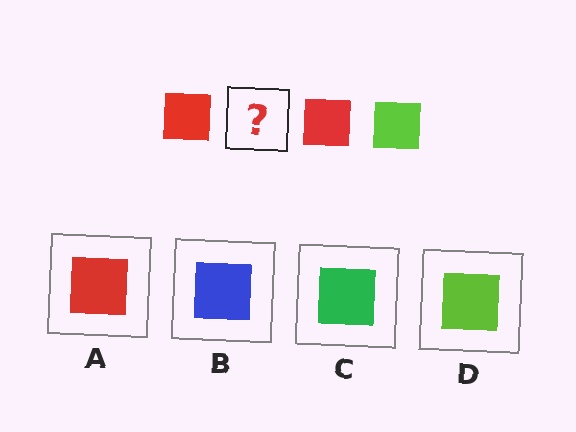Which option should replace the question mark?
Option D.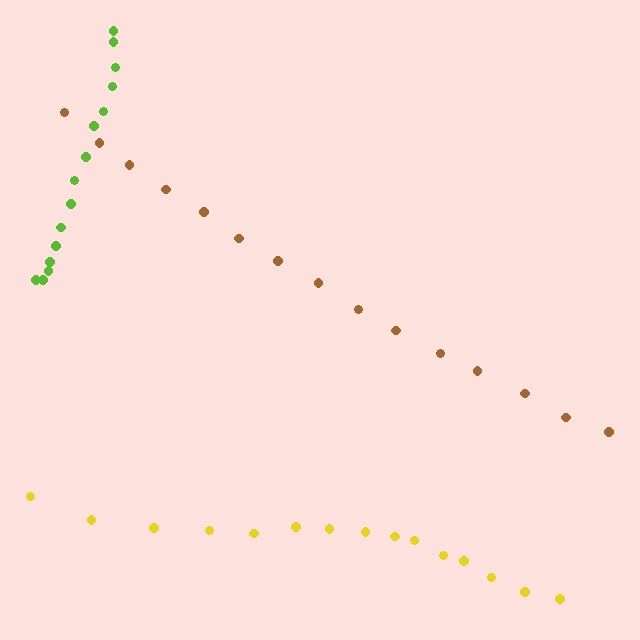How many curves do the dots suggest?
There are 3 distinct paths.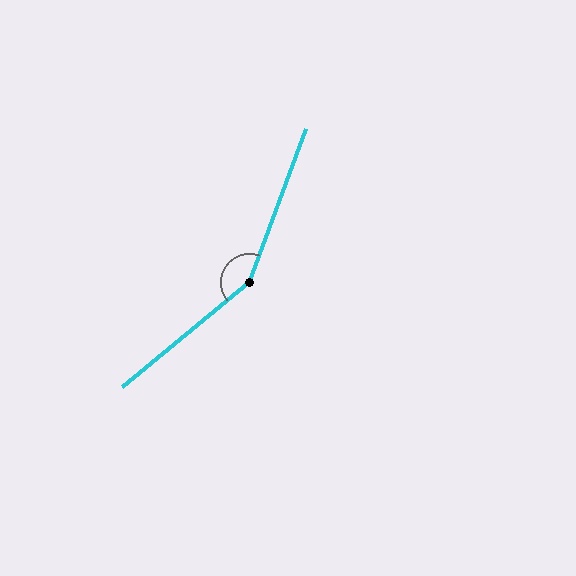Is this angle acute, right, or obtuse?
It is obtuse.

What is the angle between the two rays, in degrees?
Approximately 150 degrees.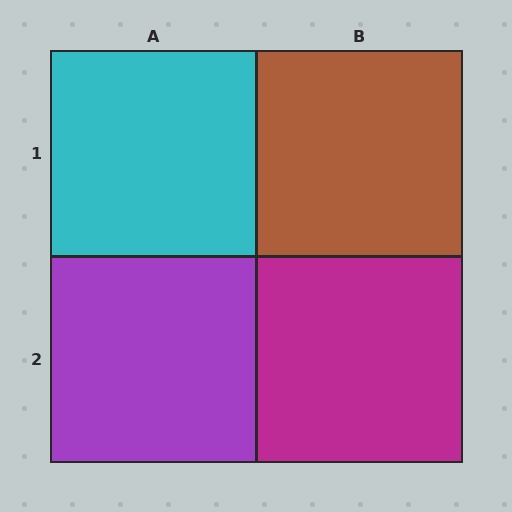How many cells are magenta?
1 cell is magenta.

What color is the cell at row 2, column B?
Magenta.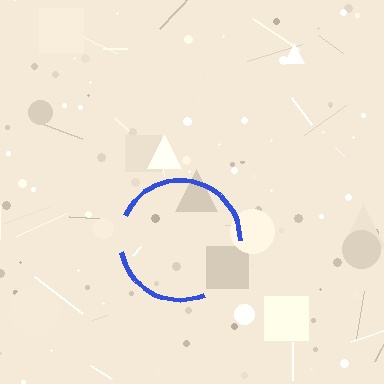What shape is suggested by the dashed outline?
The dashed outline suggests a circle.